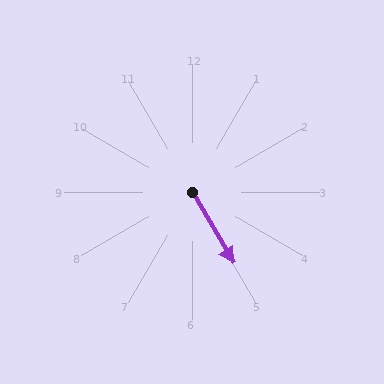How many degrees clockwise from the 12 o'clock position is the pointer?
Approximately 150 degrees.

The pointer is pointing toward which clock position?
Roughly 5 o'clock.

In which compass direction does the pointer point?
Southeast.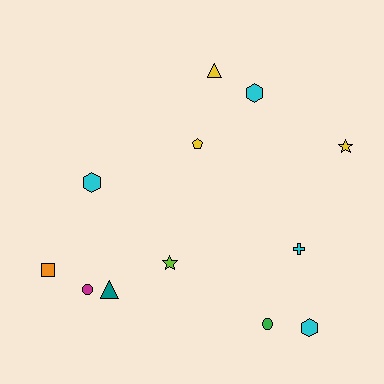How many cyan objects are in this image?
There are 4 cyan objects.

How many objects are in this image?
There are 12 objects.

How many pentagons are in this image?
There is 1 pentagon.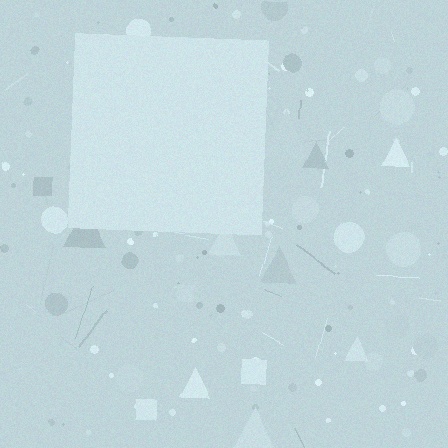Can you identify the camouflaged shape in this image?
The camouflaged shape is a square.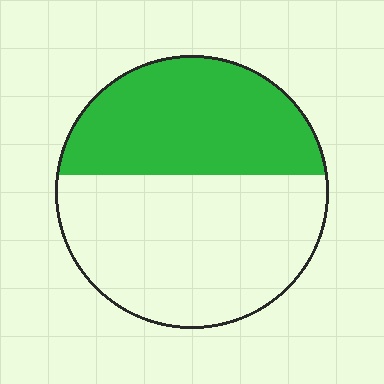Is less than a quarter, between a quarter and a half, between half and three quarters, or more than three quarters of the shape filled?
Between a quarter and a half.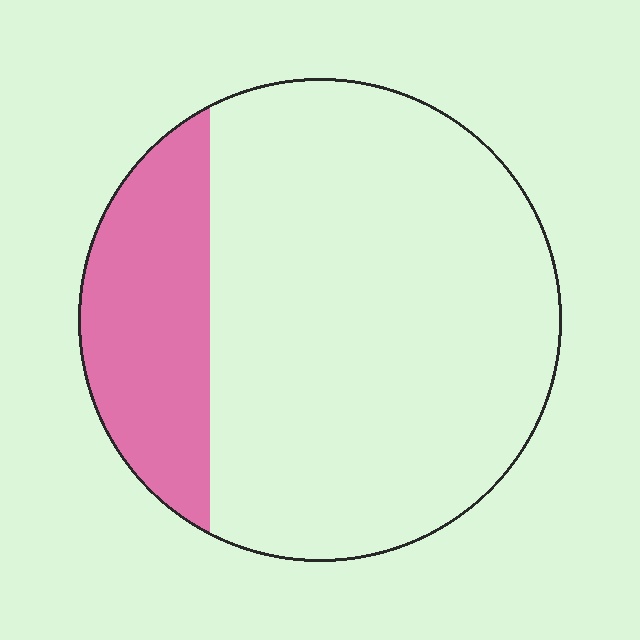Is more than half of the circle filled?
No.